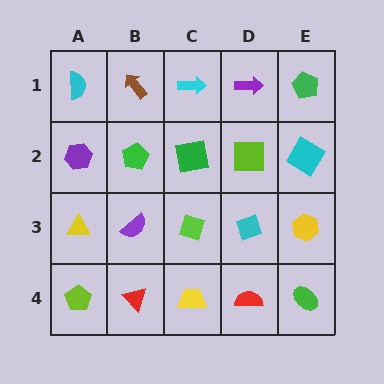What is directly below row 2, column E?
A yellow hexagon.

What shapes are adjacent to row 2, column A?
A cyan semicircle (row 1, column A), a yellow triangle (row 3, column A), a green pentagon (row 2, column B).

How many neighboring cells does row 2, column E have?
3.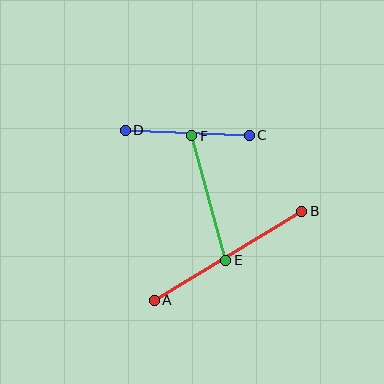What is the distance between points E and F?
The distance is approximately 129 pixels.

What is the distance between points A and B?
The distance is approximately 172 pixels.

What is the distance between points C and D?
The distance is approximately 124 pixels.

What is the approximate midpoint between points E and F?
The midpoint is at approximately (209, 198) pixels.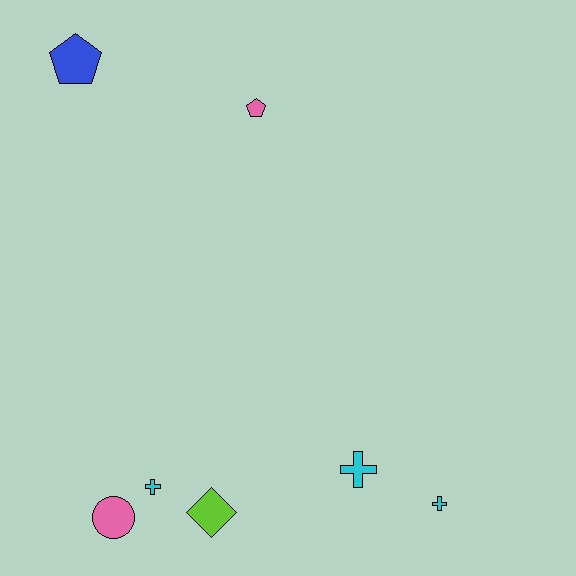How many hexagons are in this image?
There are no hexagons.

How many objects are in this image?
There are 7 objects.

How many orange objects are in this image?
There are no orange objects.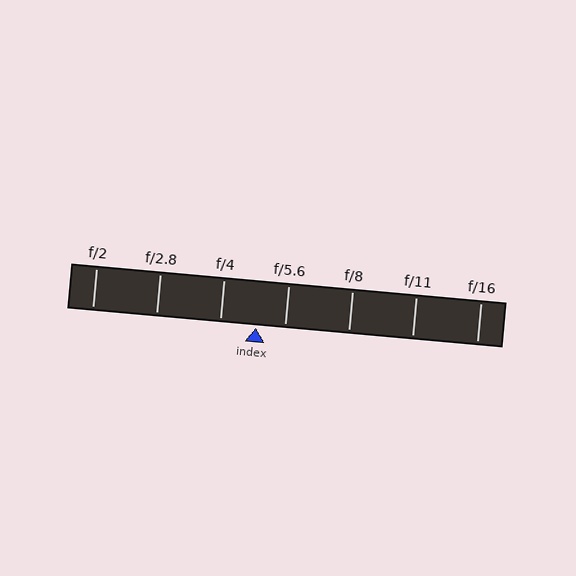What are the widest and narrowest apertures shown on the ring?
The widest aperture shown is f/2 and the narrowest is f/16.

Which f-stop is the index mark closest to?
The index mark is closest to f/5.6.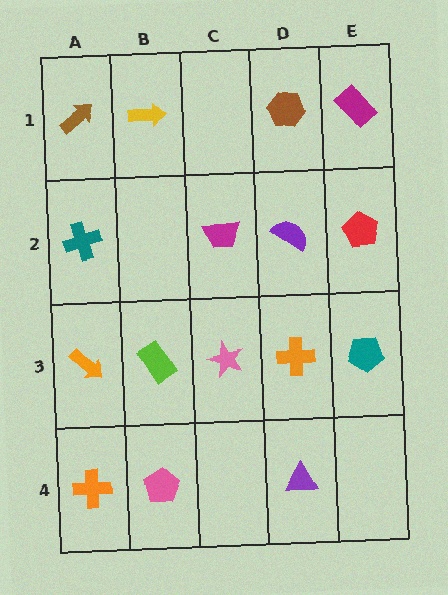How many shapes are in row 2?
4 shapes.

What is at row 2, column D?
A purple semicircle.